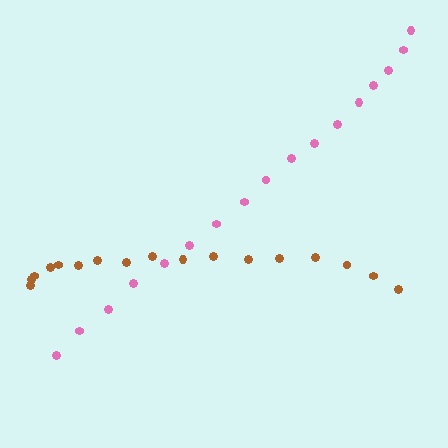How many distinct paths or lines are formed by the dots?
There are 2 distinct paths.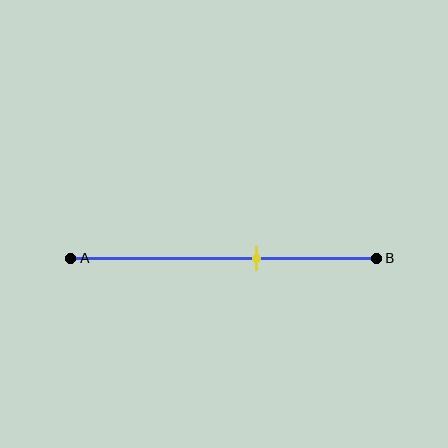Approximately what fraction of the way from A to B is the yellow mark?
The yellow mark is approximately 60% of the way from A to B.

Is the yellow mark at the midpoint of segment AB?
No, the mark is at about 60% from A, not at the 50% midpoint.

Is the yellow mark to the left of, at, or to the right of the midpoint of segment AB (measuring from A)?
The yellow mark is to the right of the midpoint of segment AB.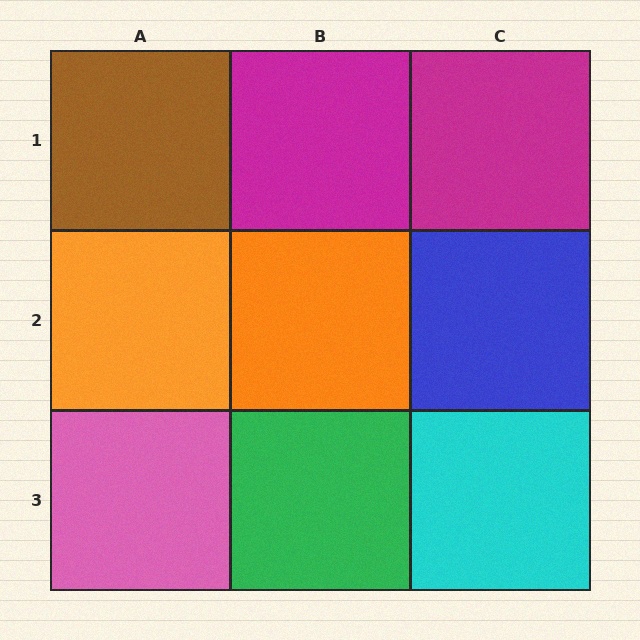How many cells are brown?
1 cell is brown.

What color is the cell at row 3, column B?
Green.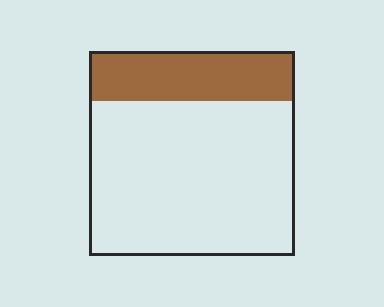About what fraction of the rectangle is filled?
About one quarter (1/4).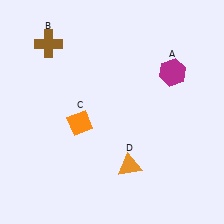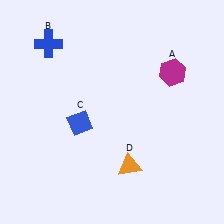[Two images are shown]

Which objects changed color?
B changed from brown to blue. C changed from orange to blue.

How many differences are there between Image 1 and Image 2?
There are 2 differences between the two images.